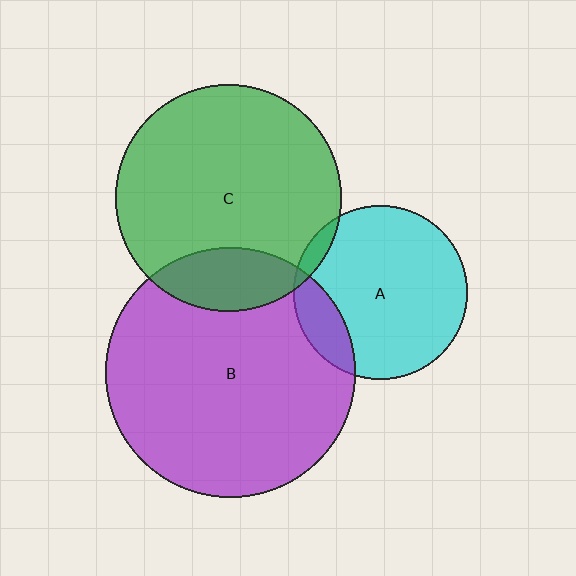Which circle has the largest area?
Circle B (purple).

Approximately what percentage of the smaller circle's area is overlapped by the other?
Approximately 5%.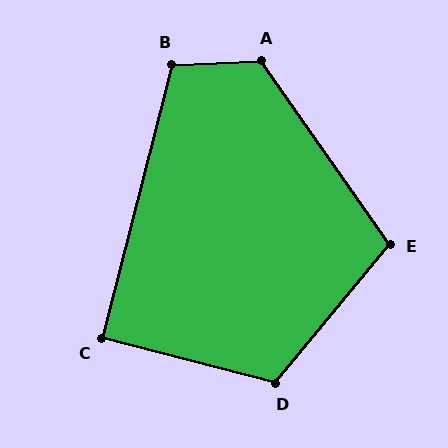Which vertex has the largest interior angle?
A, at approximately 122 degrees.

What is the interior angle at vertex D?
Approximately 115 degrees (obtuse).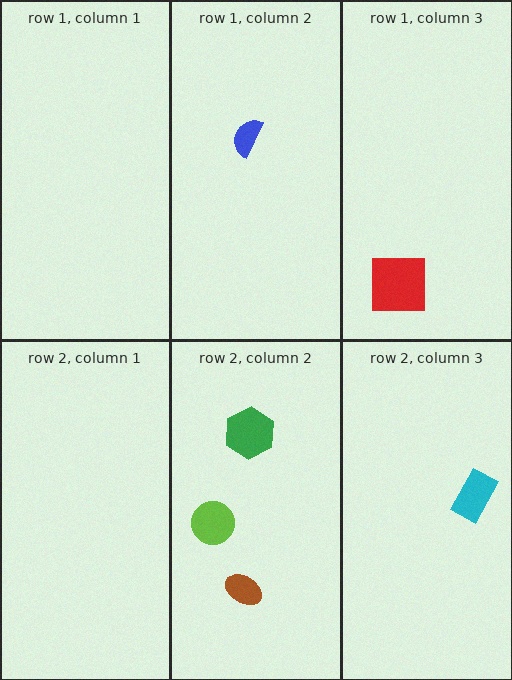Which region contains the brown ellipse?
The row 2, column 2 region.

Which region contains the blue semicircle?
The row 1, column 2 region.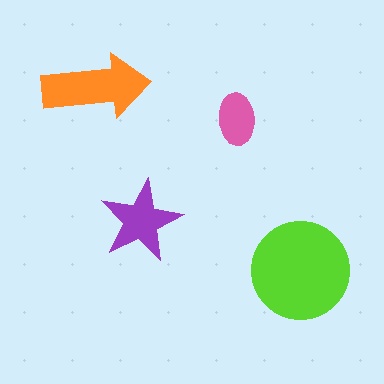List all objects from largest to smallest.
The lime circle, the orange arrow, the purple star, the pink ellipse.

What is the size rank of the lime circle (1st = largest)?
1st.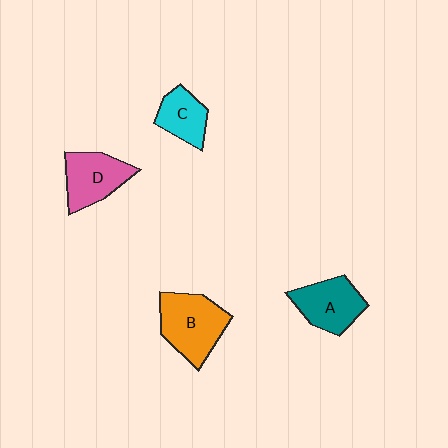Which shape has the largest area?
Shape B (orange).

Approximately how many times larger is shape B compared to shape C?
Approximately 1.7 times.